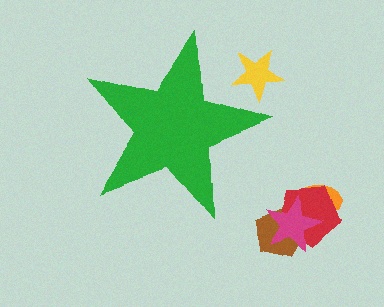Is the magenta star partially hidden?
No, the magenta star is fully visible.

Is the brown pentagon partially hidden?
No, the brown pentagon is fully visible.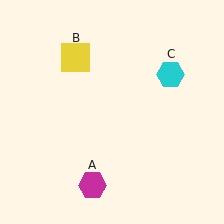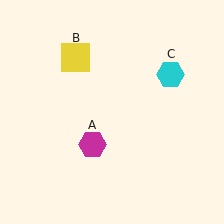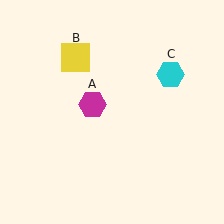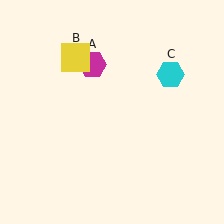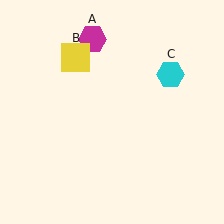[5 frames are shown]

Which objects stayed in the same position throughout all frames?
Yellow square (object B) and cyan hexagon (object C) remained stationary.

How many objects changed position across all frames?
1 object changed position: magenta hexagon (object A).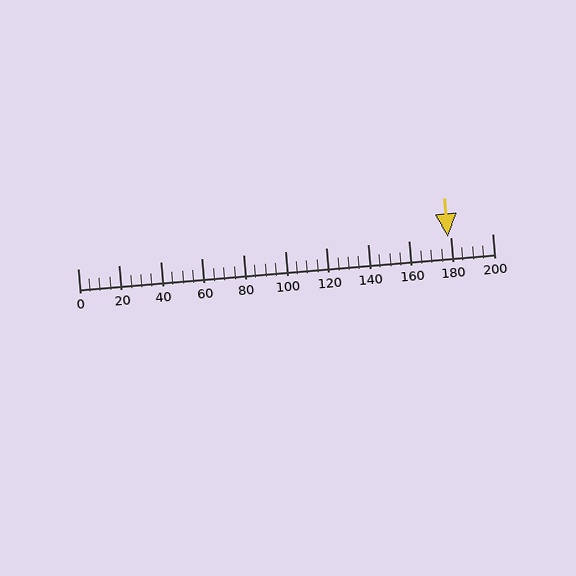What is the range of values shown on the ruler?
The ruler shows values from 0 to 200.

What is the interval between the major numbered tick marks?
The major tick marks are spaced 20 units apart.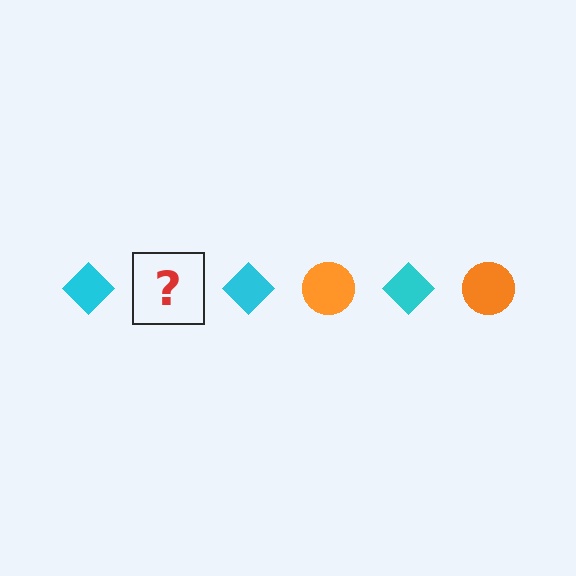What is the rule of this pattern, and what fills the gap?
The rule is that the pattern alternates between cyan diamond and orange circle. The gap should be filled with an orange circle.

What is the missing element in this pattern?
The missing element is an orange circle.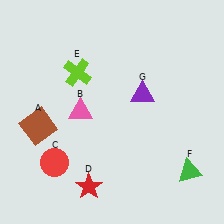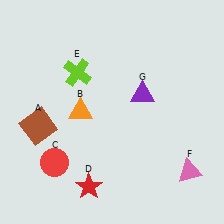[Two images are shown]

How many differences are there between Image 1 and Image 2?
There are 2 differences between the two images.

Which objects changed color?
B changed from pink to orange. F changed from green to pink.